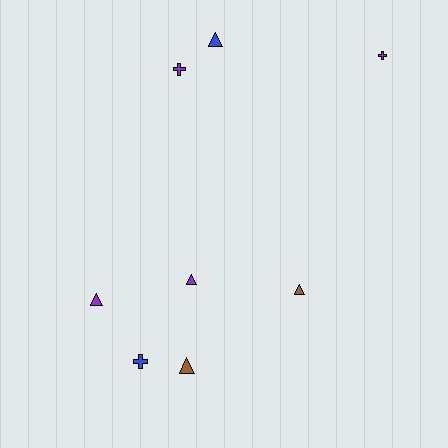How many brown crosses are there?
There are no brown crosses.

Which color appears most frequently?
Purple, with 4 objects.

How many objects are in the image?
There are 8 objects.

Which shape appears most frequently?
Triangle, with 5 objects.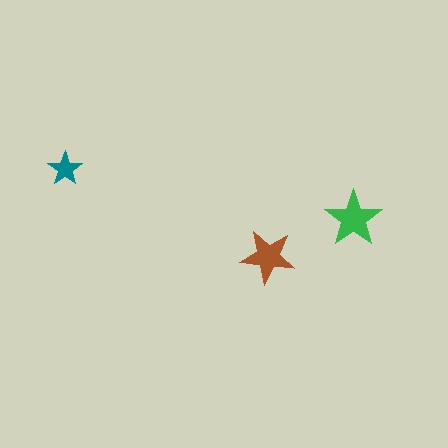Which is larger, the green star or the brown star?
The green one.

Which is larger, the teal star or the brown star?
The brown one.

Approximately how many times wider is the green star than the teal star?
About 1.5 times wider.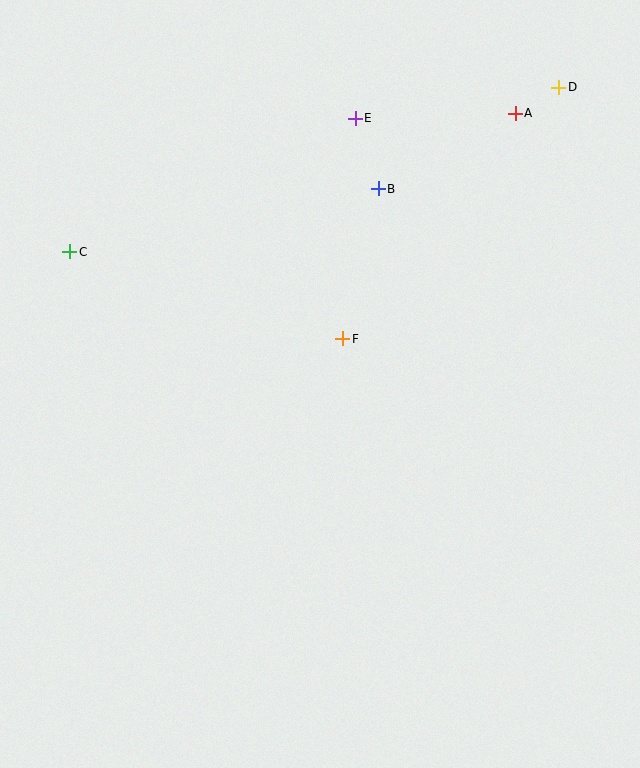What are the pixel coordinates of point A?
Point A is at (515, 113).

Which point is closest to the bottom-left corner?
Point C is closest to the bottom-left corner.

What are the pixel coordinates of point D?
Point D is at (559, 87).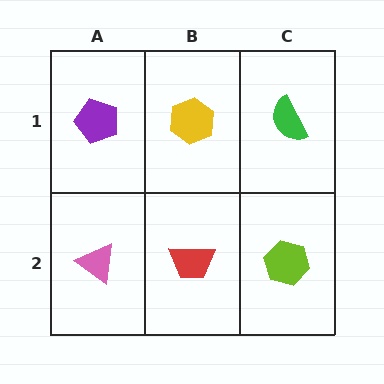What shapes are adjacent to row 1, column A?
A pink triangle (row 2, column A), a yellow hexagon (row 1, column B).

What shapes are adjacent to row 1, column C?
A lime hexagon (row 2, column C), a yellow hexagon (row 1, column B).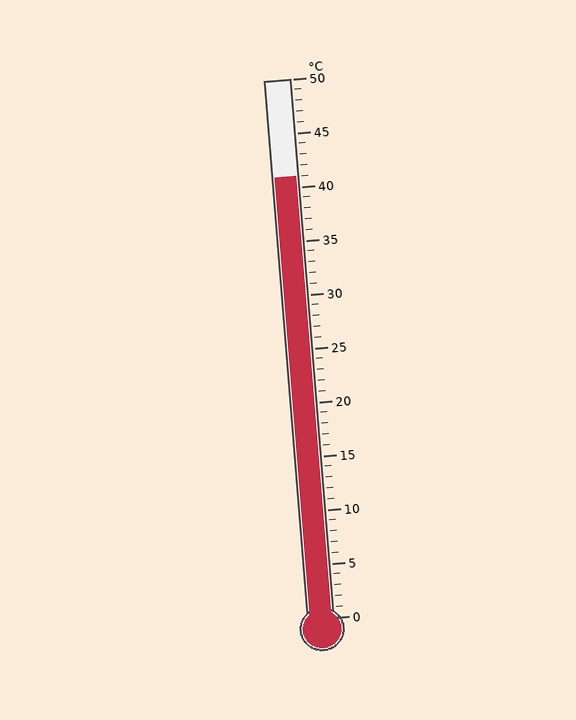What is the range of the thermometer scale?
The thermometer scale ranges from 0°C to 50°C.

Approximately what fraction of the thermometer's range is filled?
The thermometer is filled to approximately 80% of its range.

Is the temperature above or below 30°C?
The temperature is above 30°C.